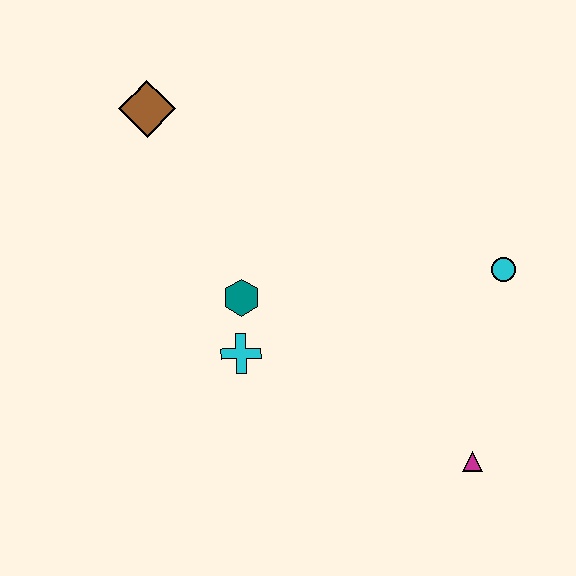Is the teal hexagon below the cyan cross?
No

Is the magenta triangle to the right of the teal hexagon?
Yes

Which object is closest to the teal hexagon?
The cyan cross is closest to the teal hexagon.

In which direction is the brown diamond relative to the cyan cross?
The brown diamond is above the cyan cross.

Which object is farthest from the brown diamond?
The magenta triangle is farthest from the brown diamond.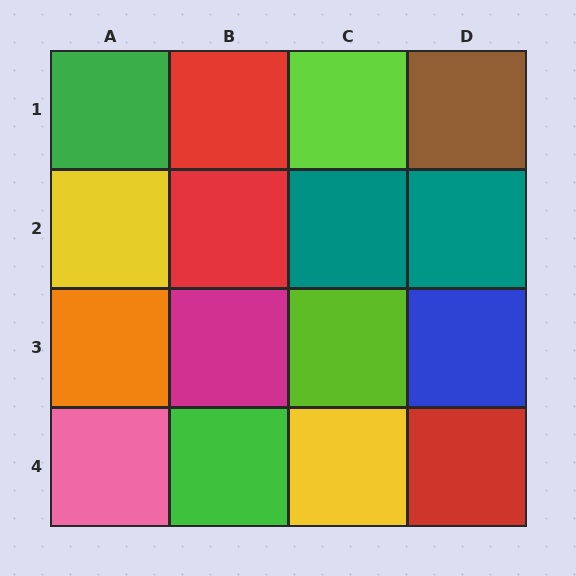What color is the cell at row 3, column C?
Lime.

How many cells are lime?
2 cells are lime.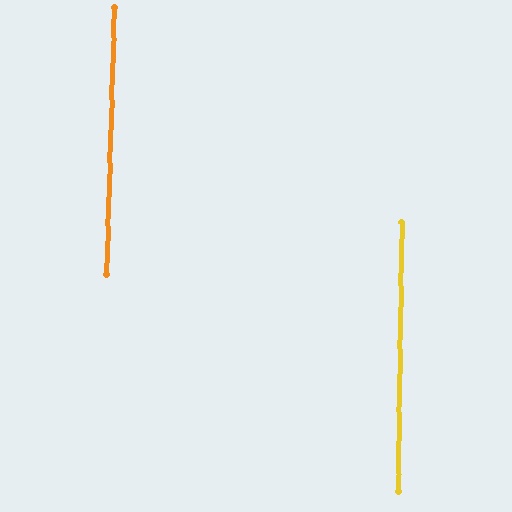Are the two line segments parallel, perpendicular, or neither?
Parallel — their directions differ by only 0.7°.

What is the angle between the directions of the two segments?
Approximately 1 degree.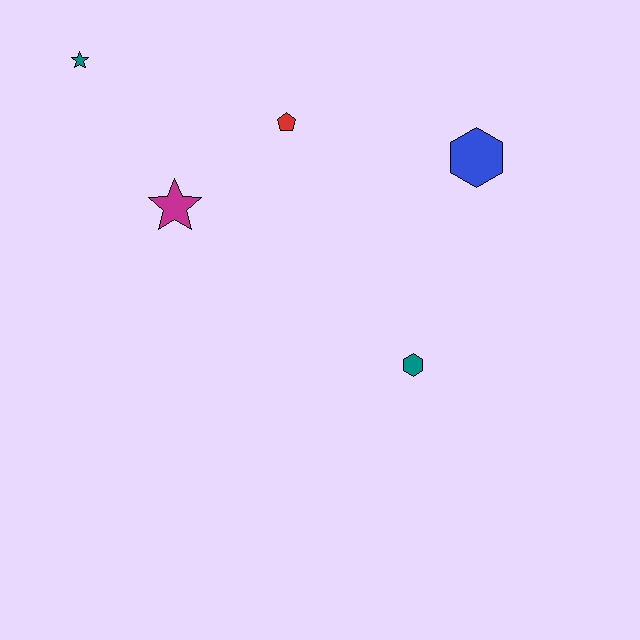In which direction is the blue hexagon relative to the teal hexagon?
The blue hexagon is above the teal hexagon.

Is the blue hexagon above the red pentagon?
No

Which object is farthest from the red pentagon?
The teal hexagon is farthest from the red pentagon.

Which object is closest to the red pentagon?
The magenta star is closest to the red pentagon.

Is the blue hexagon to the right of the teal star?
Yes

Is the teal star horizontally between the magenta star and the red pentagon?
No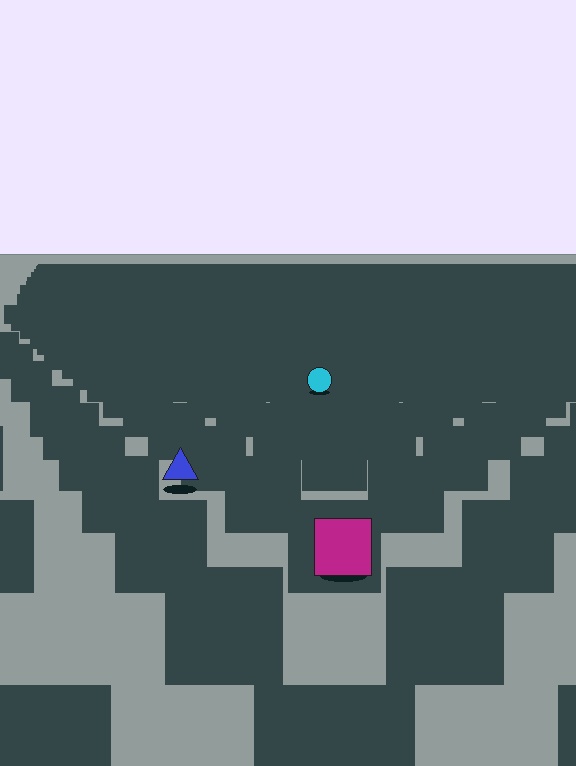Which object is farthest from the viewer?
The cyan circle is farthest from the viewer. It appears smaller and the ground texture around it is denser.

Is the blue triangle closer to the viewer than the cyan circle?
Yes. The blue triangle is closer — you can tell from the texture gradient: the ground texture is coarser near it.